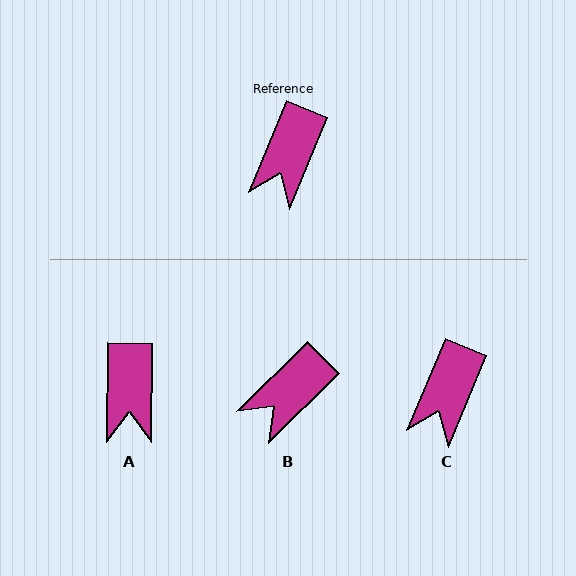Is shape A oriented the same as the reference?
No, it is off by about 22 degrees.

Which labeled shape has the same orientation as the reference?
C.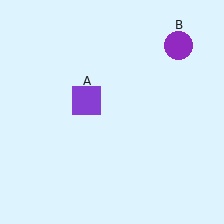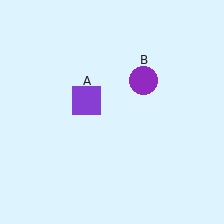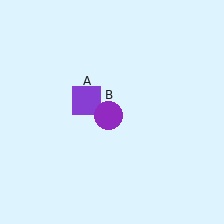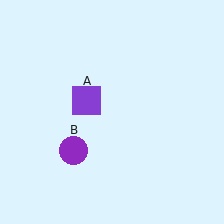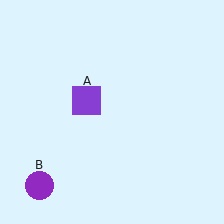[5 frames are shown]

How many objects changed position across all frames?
1 object changed position: purple circle (object B).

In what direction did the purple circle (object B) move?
The purple circle (object B) moved down and to the left.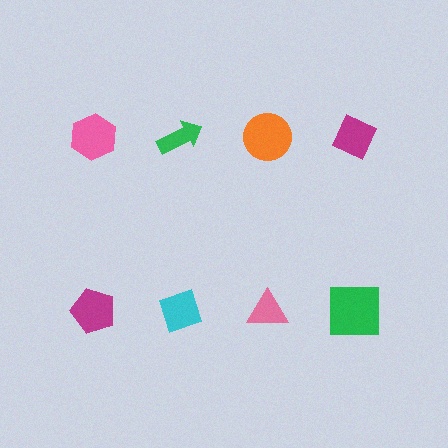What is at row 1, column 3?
An orange circle.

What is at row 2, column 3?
A pink triangle.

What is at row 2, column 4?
A green square.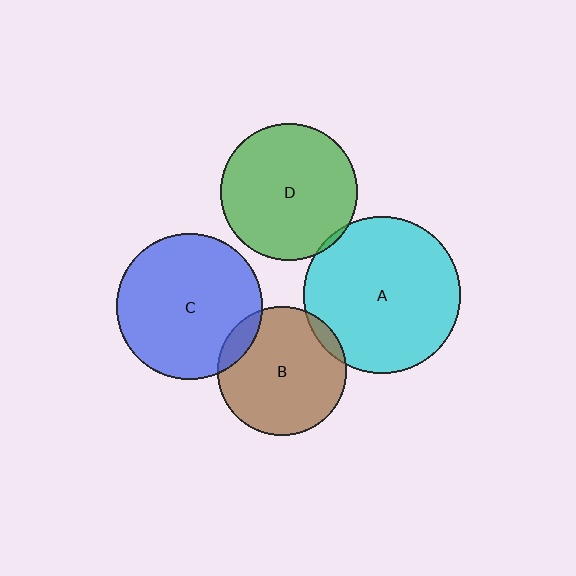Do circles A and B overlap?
Yes.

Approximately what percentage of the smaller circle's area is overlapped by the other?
Approximately 5%.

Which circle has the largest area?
Circle A (cyan).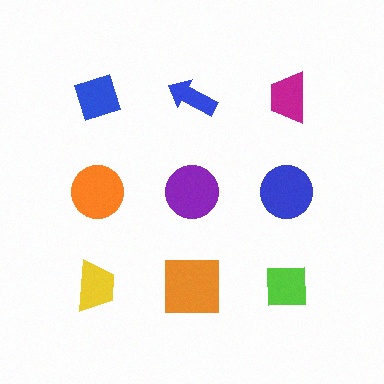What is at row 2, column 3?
A blue circle.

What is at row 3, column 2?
An orange square.